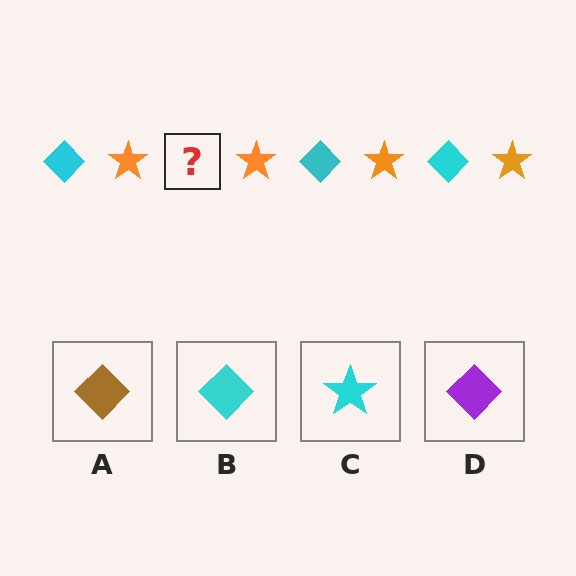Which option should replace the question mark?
Option B.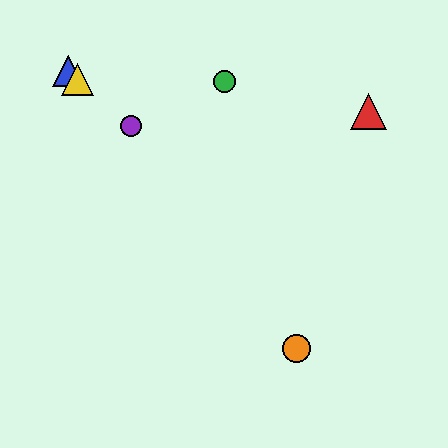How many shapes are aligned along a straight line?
3 shapes (the blue triangle, the yellow triangle, the purple circle) are aligned along a straight line.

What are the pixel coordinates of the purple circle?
The purple circle is at (131, 126).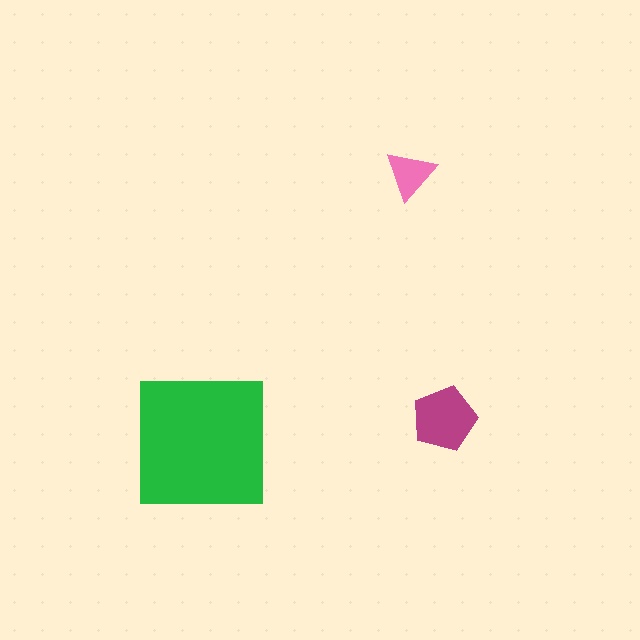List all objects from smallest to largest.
The pink triangle, the magenta pentagon, the green square.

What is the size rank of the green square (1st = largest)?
1st.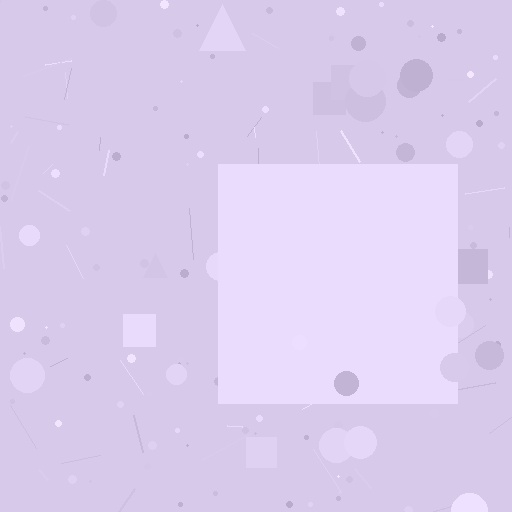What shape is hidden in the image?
A square is hidden in the image.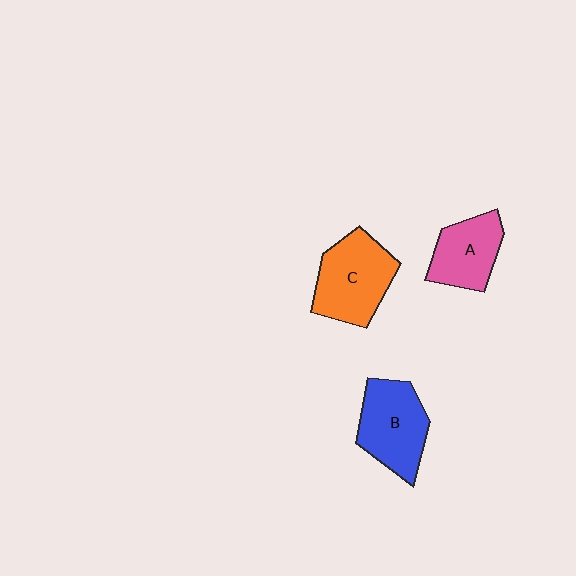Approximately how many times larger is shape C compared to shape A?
Approximately 1.3 times.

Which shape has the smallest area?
Shape A (pink).